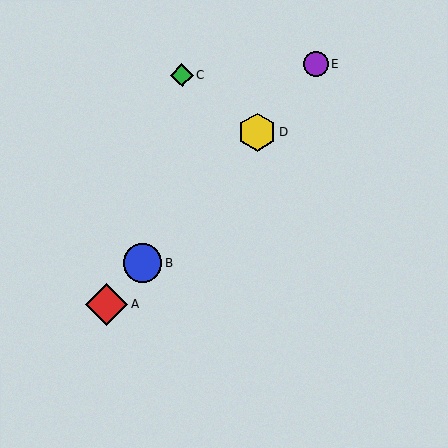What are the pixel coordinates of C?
Object C is at (182, 75).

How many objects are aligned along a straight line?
4 objects (A, B, D, E) are aligned along a straight line.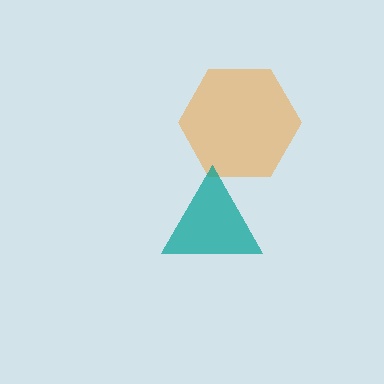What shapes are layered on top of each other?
The layered shapes are: an orange hexagon, a teal triangle.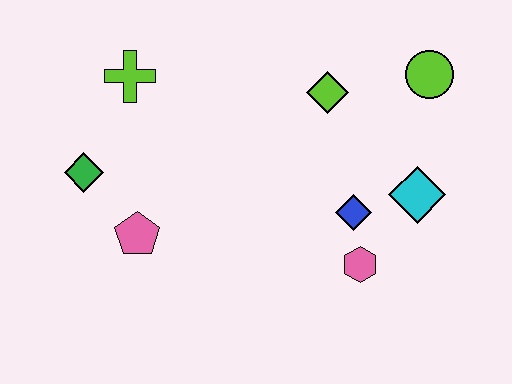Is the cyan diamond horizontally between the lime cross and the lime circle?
Yes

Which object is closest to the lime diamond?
The lime circle is closest to the lime diamond.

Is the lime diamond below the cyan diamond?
No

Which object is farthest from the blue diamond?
The green diamond is farthest from the blue diamond.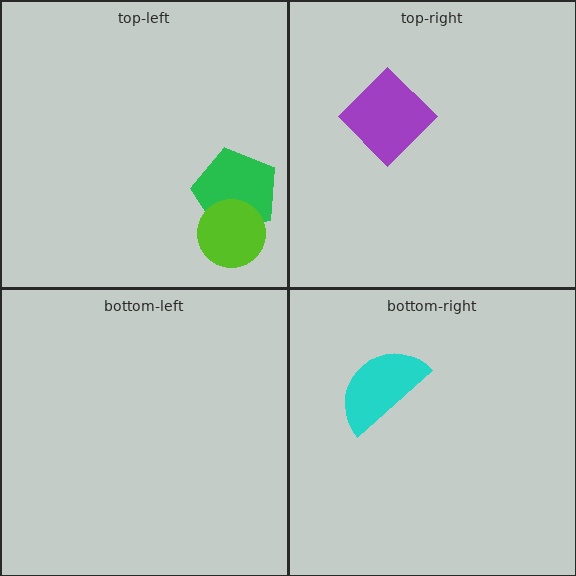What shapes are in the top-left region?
The green pentagon, the lime circle.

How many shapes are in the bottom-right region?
1.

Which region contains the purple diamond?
The top-right region.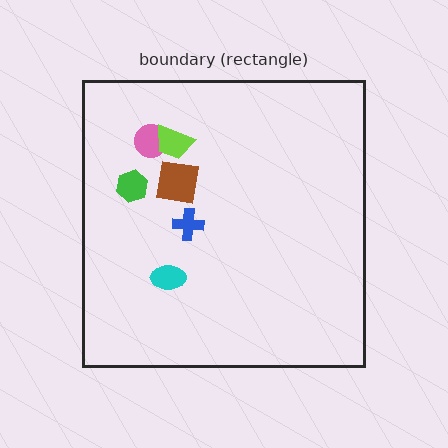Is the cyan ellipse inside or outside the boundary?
Inside.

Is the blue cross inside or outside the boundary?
Inside.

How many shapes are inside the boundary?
6 inside, 0 outside.